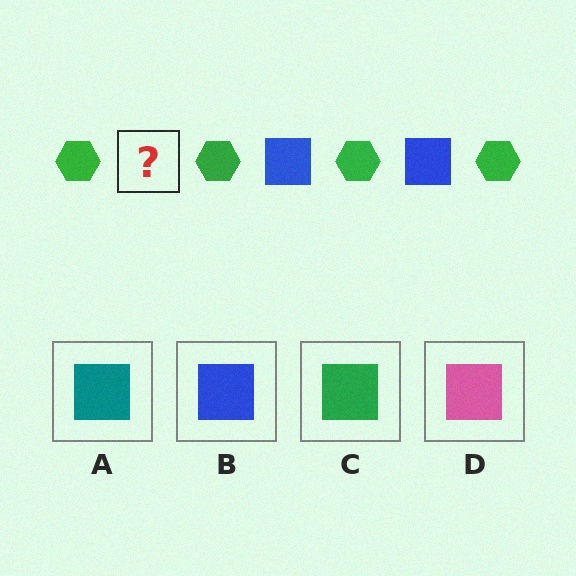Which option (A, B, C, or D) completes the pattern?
B.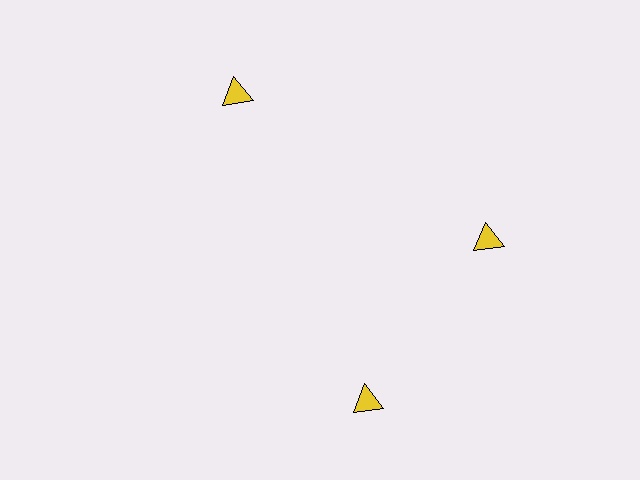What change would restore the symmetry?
The symmetry would be restored by rotating it back into even spacing with its neighbors so that all 3 triangles sit at equal angles and equal distance from the center.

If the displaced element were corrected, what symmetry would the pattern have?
It would have 3-fold rotational symmetry — the pattern would map onto itself every 120 degrees.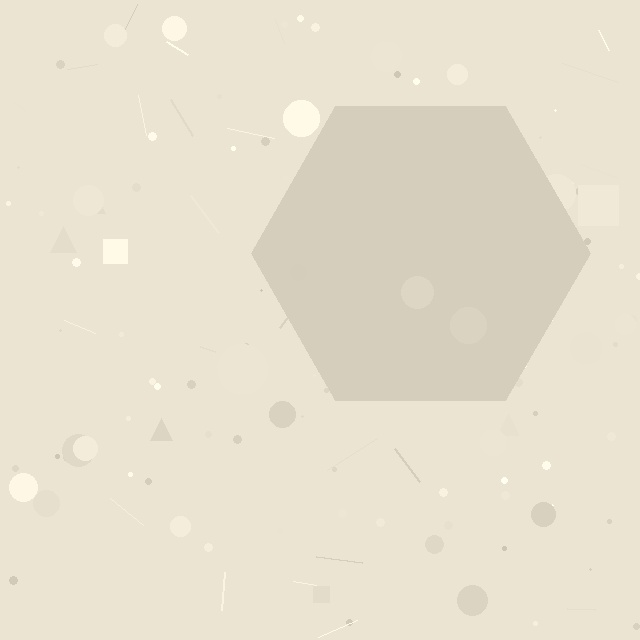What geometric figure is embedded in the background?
A hexagon is embedded in the background.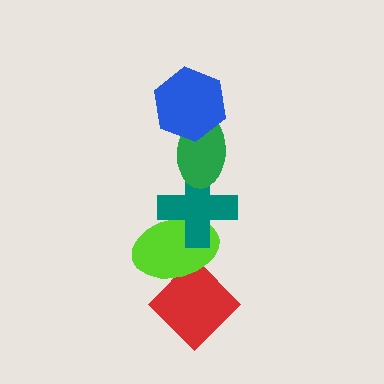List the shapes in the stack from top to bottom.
From top to bottom: the blue hexagon, the green ellipse, the teal cross, the lime ellipse, the red diamond.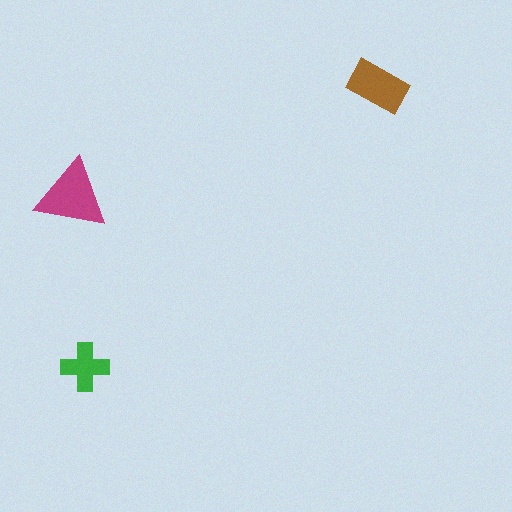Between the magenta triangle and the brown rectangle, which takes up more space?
The magenta triangle.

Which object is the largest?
The magenta triangle.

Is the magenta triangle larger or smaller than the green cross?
Larger.